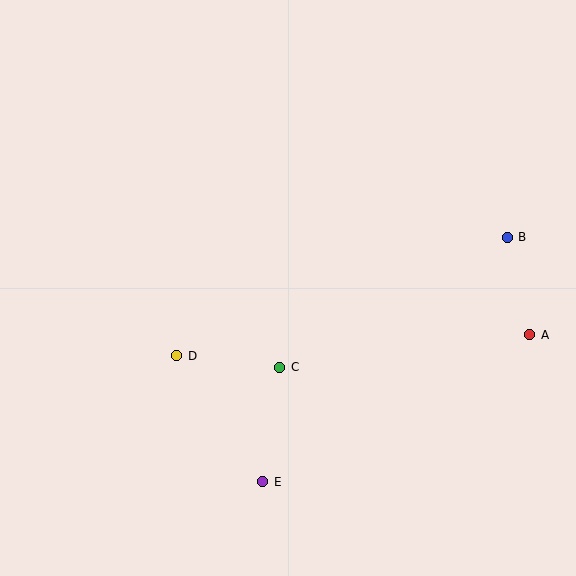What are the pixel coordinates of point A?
Point A is at (530, 335).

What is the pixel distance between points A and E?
The distance between A and E is 305 pixels.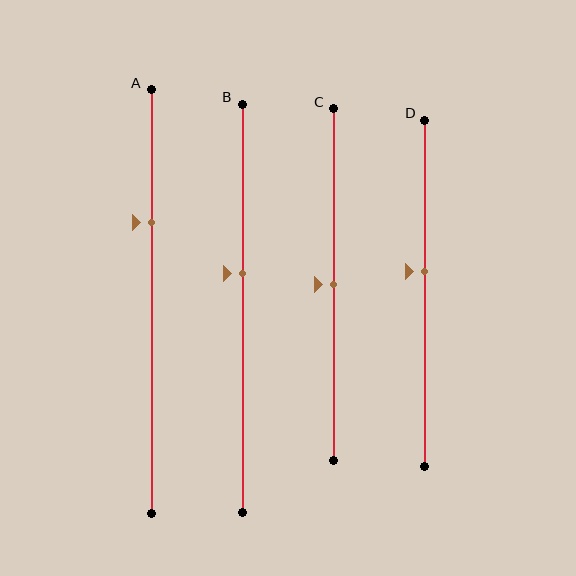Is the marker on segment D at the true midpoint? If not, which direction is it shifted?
No, the marker on segment D is shifted upward by about 6% of the segment length.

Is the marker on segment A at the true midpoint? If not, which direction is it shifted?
No, the marker on segment A is shifted upward by about 19% of the segment length.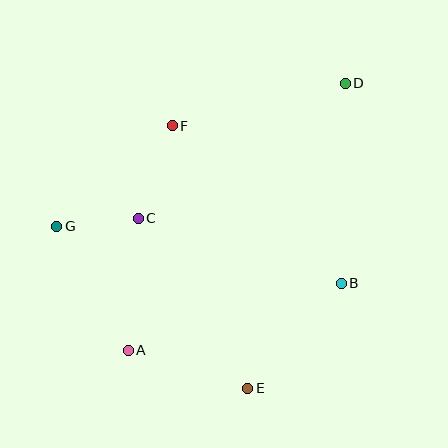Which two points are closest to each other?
Points C and G are closest to each other.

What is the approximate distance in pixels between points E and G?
The distance between E and G is approximately 251 pixels.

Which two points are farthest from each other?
Points A and D are farthest from each other.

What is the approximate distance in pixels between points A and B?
The distance between A and B is approximately 223 pixels.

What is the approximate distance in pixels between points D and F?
The distance between D and F is approximately 178 pixels.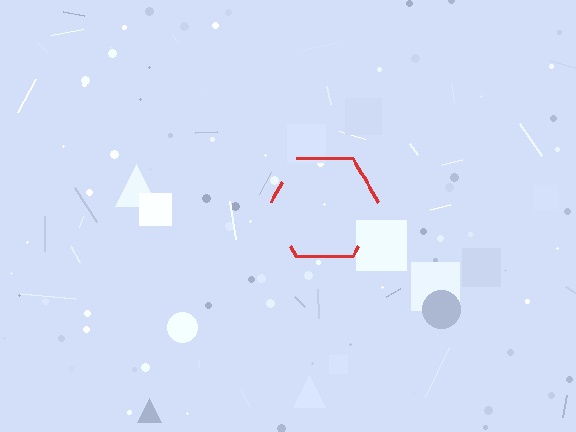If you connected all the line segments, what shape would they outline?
They would outline a hexagon.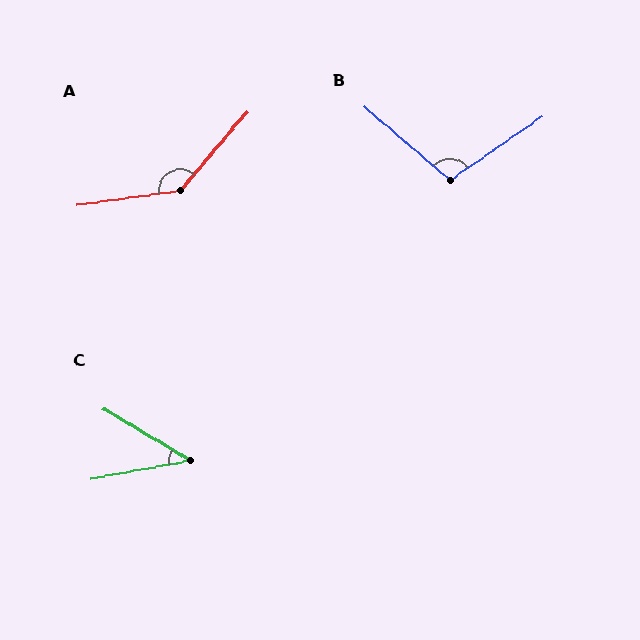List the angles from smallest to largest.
C (41°), B (105°), A (139°).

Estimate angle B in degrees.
Approximately 105 degrees.